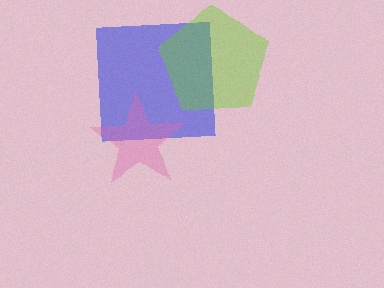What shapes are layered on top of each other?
The layered shapes are: a blue square, a lime pentagon, a pink star.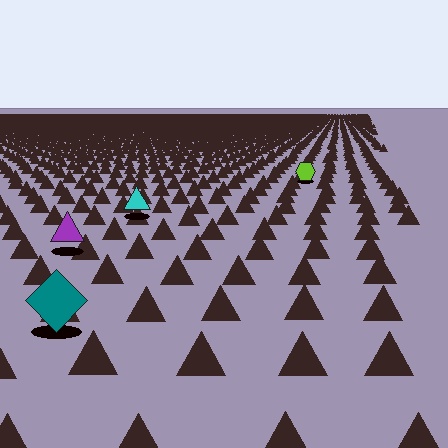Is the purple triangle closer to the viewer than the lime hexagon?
Yes. The purple triangle is closer — you can tell from the texture gradient: the ground texture is coarser near it.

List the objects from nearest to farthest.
From nearest to farthest: the teal diamond, the purple triangle, the cyan triangle, the lime hexagon.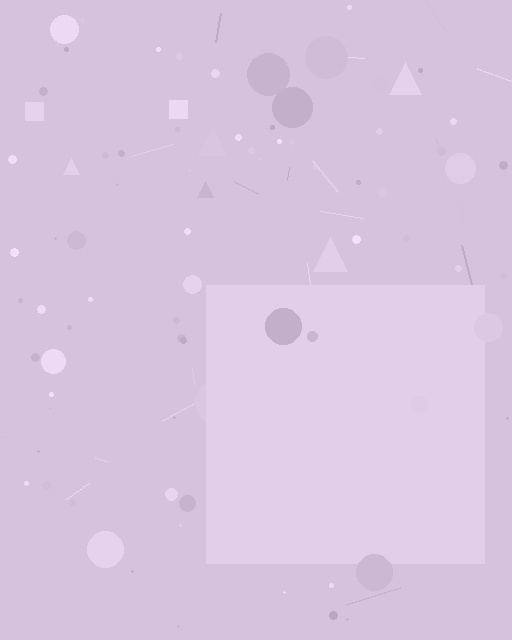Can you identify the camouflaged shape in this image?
The camouflaged shape is a square.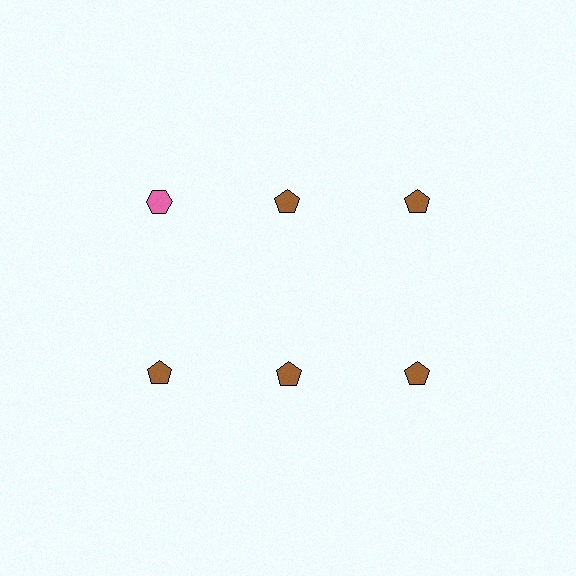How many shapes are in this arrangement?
There are 6 shapes arranged in a grid pattern.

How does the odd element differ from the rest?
It differs in both color (pink instead of brown) and shape (hexagon instead of pentagon).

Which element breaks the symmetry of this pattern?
The pink hexagon in the top row, leftmost column breaks the symmetry. All other shapes are brown pentagons.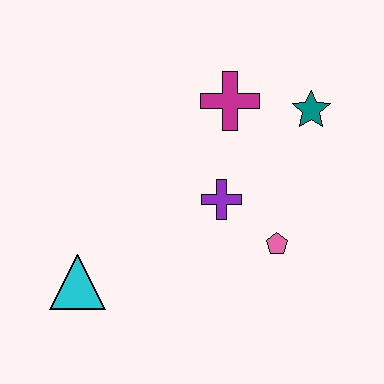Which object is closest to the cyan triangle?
The purple cross is closest to the cyan triangle.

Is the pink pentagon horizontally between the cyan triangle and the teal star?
Yes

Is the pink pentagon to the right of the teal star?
No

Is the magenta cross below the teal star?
No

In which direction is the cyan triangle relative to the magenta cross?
The cyan triangle is below the magenta cross.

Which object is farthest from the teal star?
The cyan triangle is farthest from the teal star.